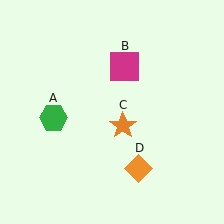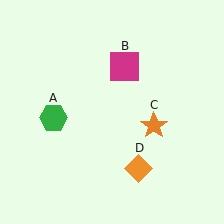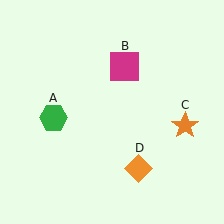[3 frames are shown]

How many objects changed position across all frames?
1 object changed position: orange star (object C).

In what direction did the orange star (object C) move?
The orange star (object C) moved right.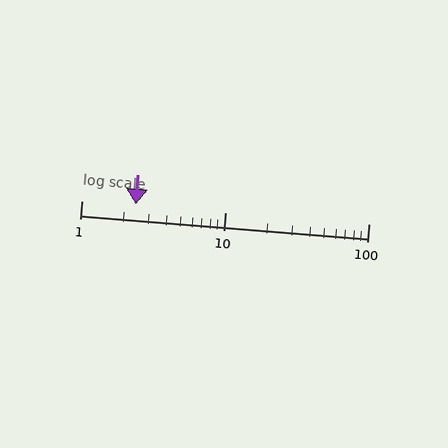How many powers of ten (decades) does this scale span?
The scale spans 2 decades, from 1 to 100.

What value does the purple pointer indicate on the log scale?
The pointer indicates approximately 2.4.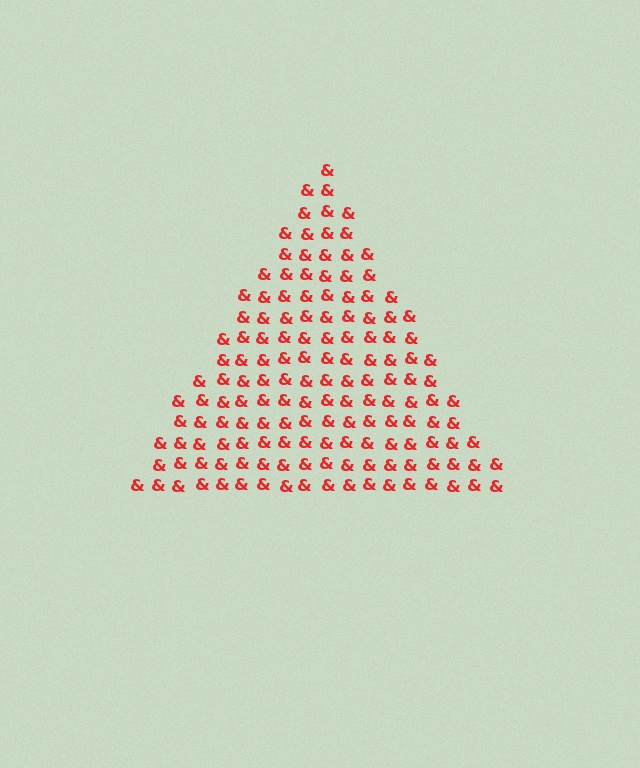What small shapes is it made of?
It is made of small ampersands.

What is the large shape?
The large shape is a triangle.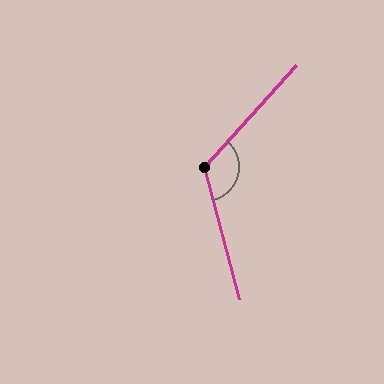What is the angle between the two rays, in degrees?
Approximately 124 degrees.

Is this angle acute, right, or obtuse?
It is obtuse.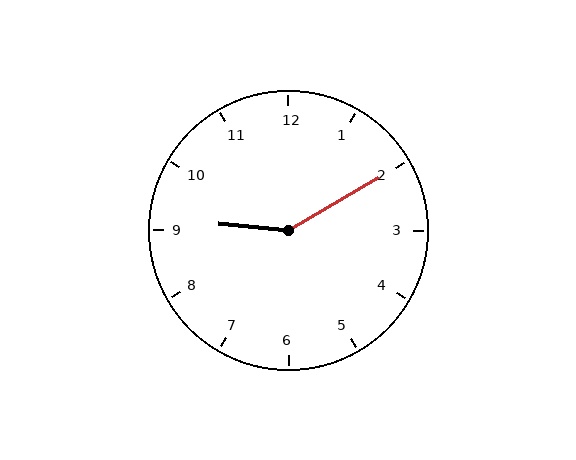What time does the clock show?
9:10.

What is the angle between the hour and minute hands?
Approximately 145 degrees.